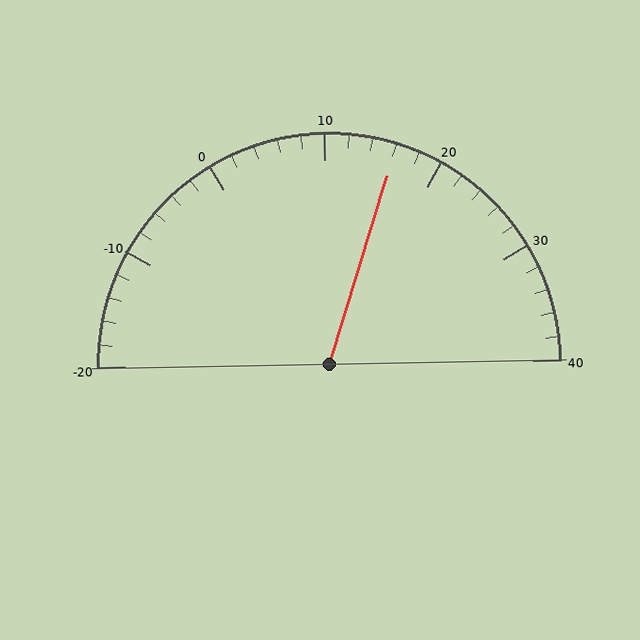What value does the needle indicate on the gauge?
The needle indicates approximately 16.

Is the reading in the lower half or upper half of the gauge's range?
The reading is in the upper half of the range (-20 to 40).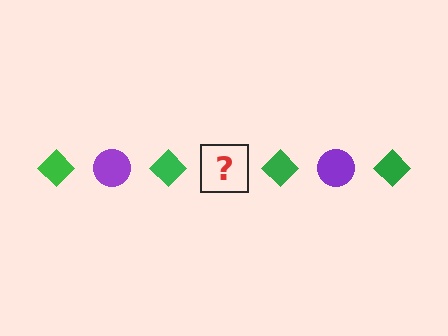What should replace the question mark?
The question mark should be replaced with a purple circle.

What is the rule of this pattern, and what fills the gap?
The rule is that the pattern alternates between green diamond and purple circle. The gap should be filled with a purple circle.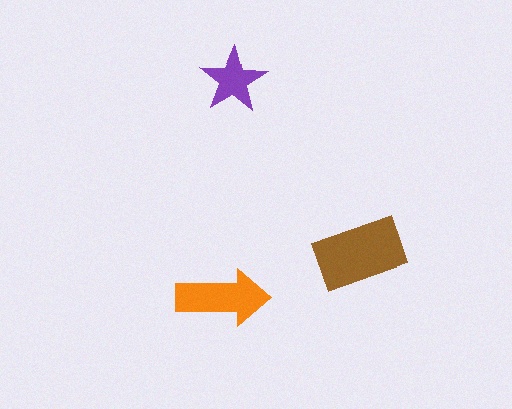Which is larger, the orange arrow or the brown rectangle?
The brown rectangle.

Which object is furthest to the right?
The brown rectangle is rightmost.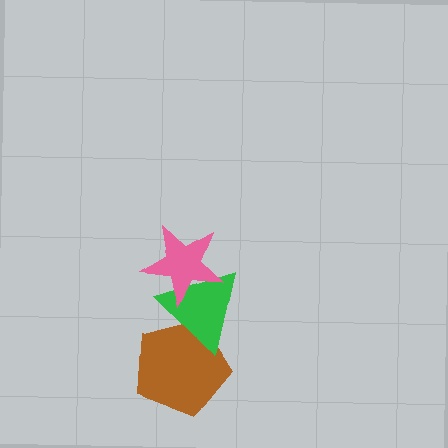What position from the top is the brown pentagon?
The brown pentagon is 3rd from the top.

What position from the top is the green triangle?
The green triangle is 2nd from the top.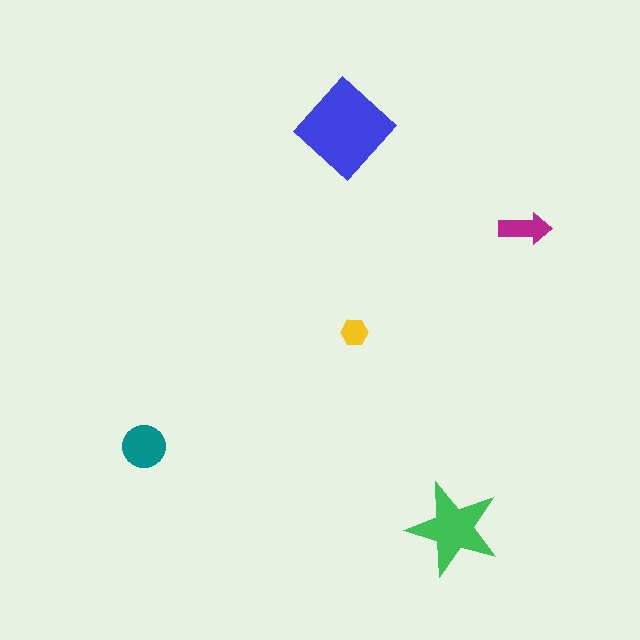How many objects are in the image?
There are 5 objects in the image.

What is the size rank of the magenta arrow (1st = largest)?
4th.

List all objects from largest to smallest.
The blue diamond, the green star, the teal circle, the magenta arrow, the yellow hexagon.